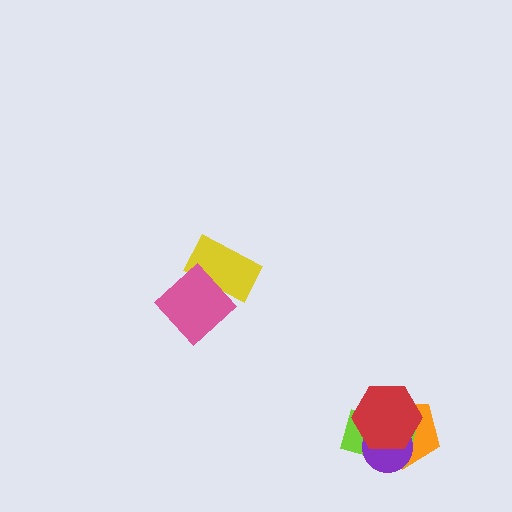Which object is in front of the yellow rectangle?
The pink diamond is in front of the yellow rectangle.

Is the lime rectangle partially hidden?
Yes, it is partially covered by another shape.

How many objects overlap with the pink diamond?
1 object overlaps with the pink diamond.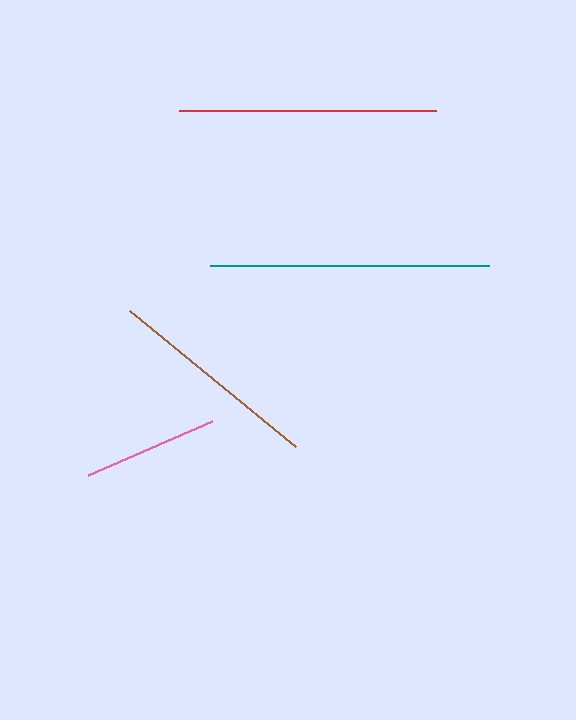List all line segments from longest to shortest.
From longest to shortest: teal, red, brown, pink.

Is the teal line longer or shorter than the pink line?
The teal line is longer than the pink line.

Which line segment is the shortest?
The pink line is the shortest at approximately 136 pixels.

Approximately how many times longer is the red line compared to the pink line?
The red line is approximately 1.9 times the length of the pink line.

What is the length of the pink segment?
The pink segment is approximately 136 pixels long.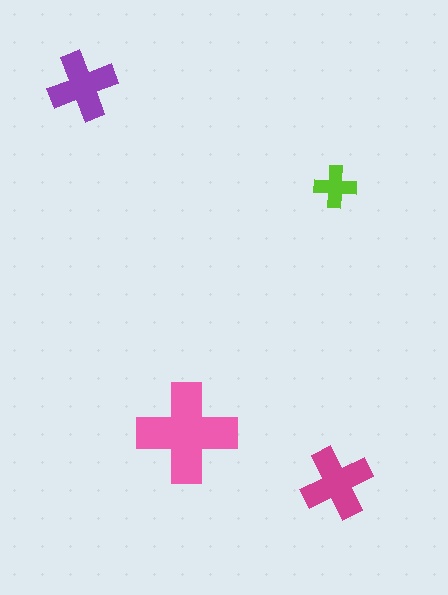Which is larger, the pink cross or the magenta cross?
The pink one.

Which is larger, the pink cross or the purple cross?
The pink one.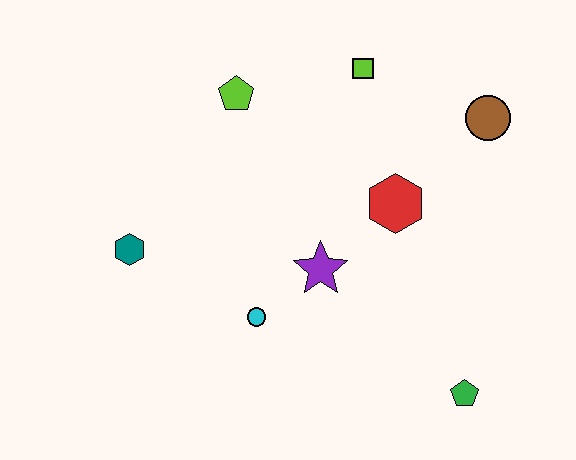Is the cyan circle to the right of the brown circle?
No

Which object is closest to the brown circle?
The red hexagon is closest to the brown circle.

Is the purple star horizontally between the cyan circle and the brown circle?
Yes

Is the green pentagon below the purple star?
Yes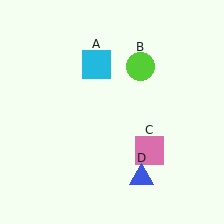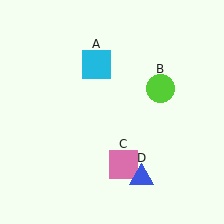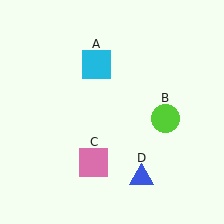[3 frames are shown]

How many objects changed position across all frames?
2 objects changed position: lime circle (object B), pink square (object C).